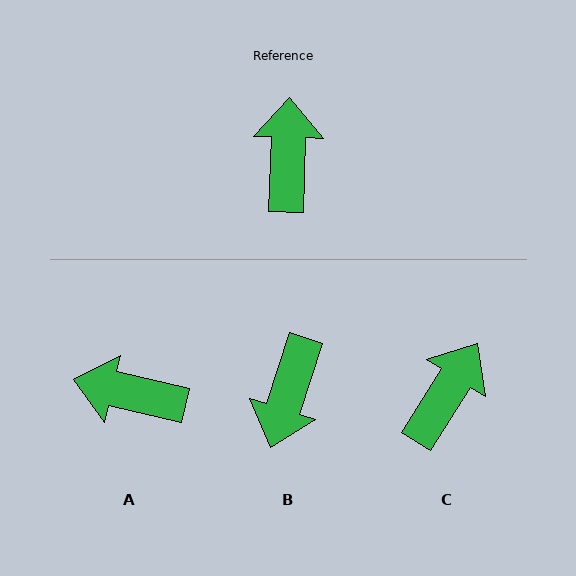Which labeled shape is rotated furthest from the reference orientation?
B, about 164 degrees away.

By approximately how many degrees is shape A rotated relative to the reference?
Approximately 79 degrees counter-clockwise.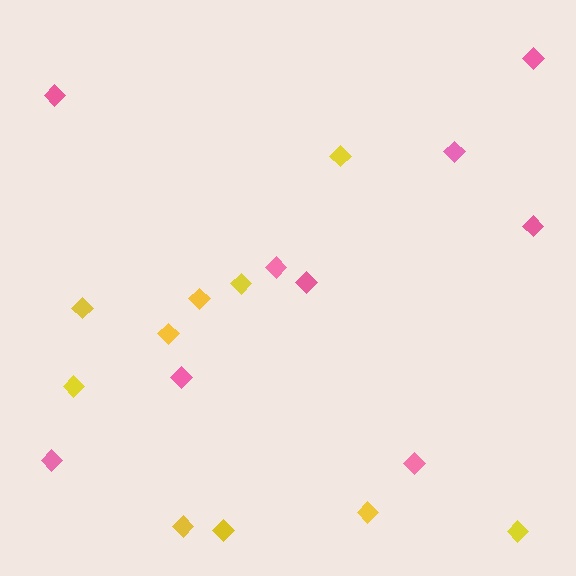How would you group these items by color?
There are 2 groups: one group of pink diamonds (9) and one group of yellow diamonds (10).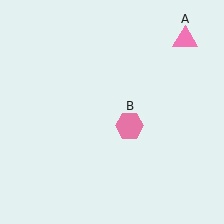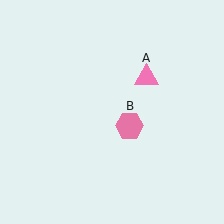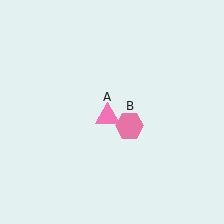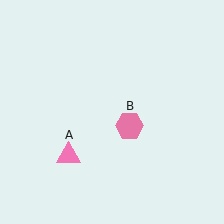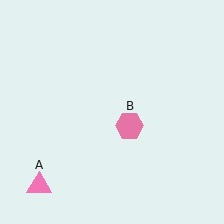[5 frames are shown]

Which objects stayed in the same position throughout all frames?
Pink hexagon (object B) remained stationary.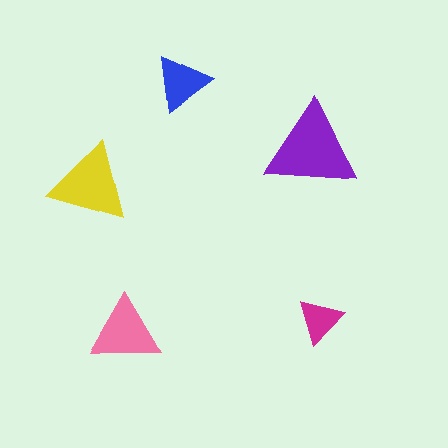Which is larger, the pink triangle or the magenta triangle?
The pink one.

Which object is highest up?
The blue triangle is topmost.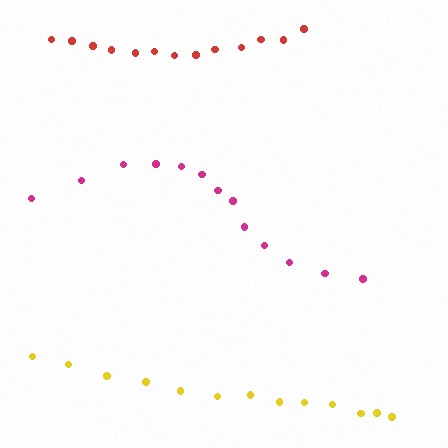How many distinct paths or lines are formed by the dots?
There are 3 distinct paths.